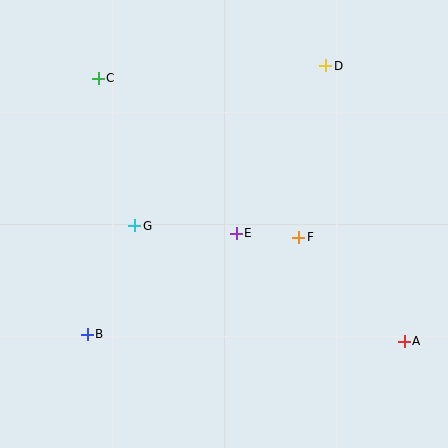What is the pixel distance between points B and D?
The distance between B and D is 359 pixels.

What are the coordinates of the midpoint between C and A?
The midpoint between C and A is at (251, 210).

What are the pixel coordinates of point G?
Point G is at (135, 226).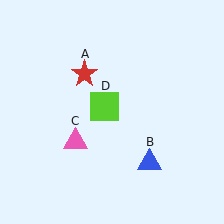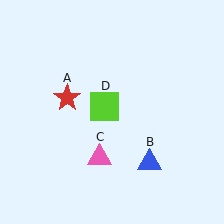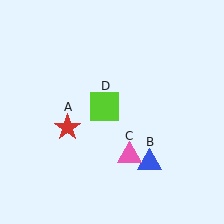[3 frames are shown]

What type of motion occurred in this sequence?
The red star (object A), pink triangle (object C) rotated counterclockwise around the center of the scene.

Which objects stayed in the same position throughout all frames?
Blue triangle (object B) and lime square (object D) remained stationary.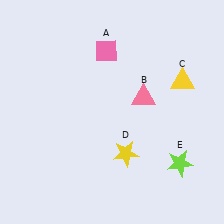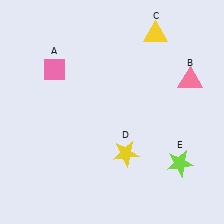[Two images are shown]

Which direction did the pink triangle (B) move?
The pink triangle (B) moved right.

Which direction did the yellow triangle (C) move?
The yellow triangle (C) moved up.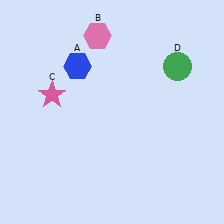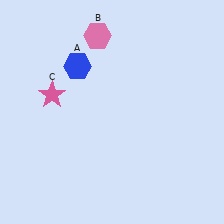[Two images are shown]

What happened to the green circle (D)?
The green circle (D) was removed in Image 2. It was in the top-right area of Image 1.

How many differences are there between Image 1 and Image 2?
There is 1 difference between the two images.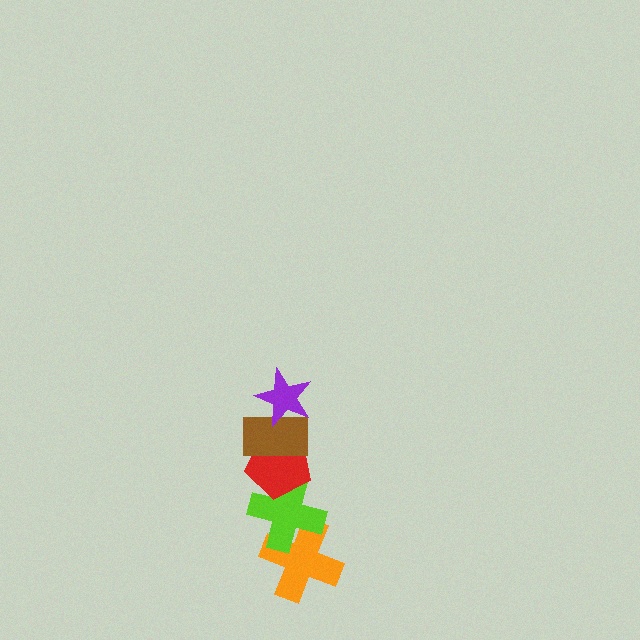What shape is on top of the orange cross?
The lime cross is on top of the orange cross.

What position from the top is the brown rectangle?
The brown rectangle is 2nd from the top.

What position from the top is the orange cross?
The orange cross is 5th from the top.